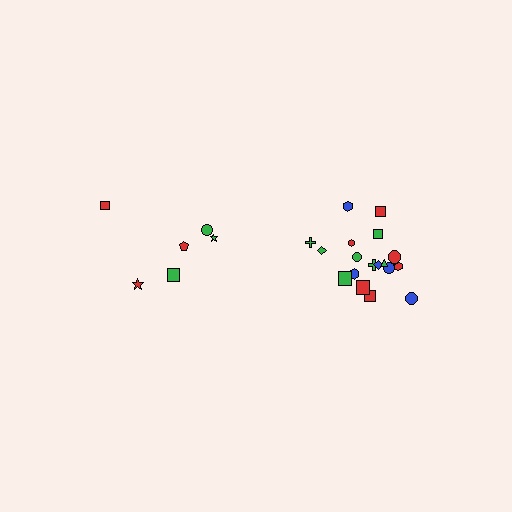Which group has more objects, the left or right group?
The right group.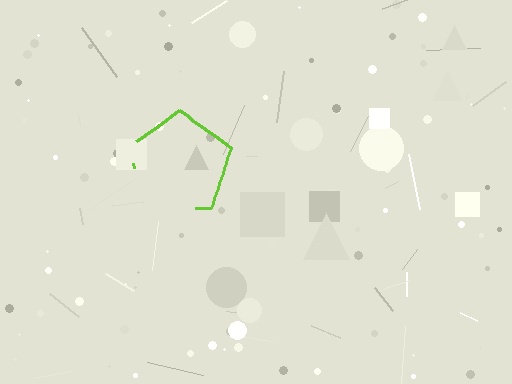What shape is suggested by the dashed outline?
The dashed outline suggests a pentagon.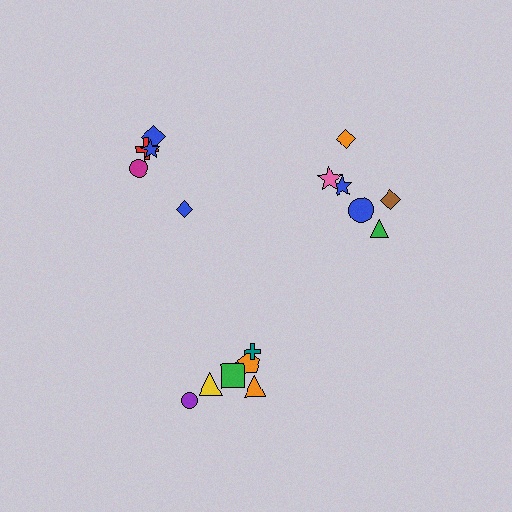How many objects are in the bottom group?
There are 7 objects.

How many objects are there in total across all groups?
There are 19 objects.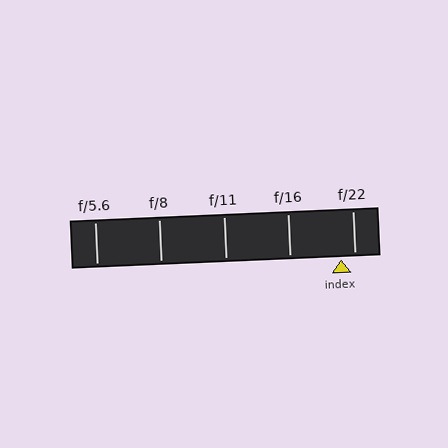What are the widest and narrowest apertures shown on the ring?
The widest aperture shown is f/5.6 and the narrowest is f/22.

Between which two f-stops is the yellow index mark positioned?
The index mark is between f/16 and f/22.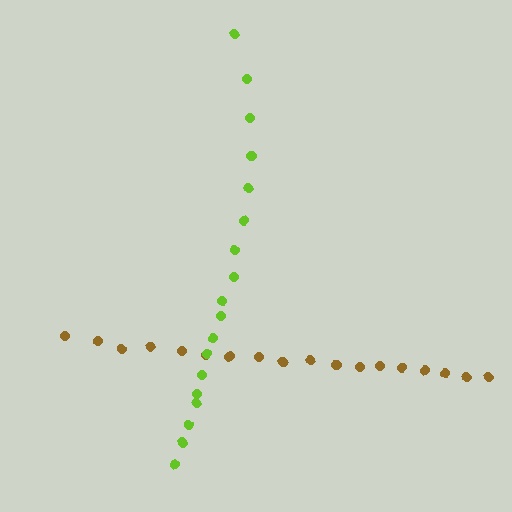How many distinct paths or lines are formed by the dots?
There are 2 distinct paths.